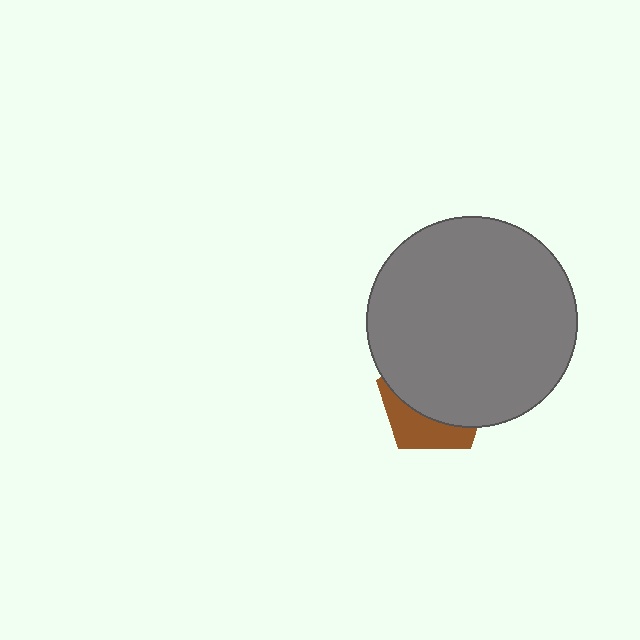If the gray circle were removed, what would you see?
You would see the complete brown pentagon.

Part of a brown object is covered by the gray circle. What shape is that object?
It is a pentagon.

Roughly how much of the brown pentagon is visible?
A small part of it is visible (roughly 33%).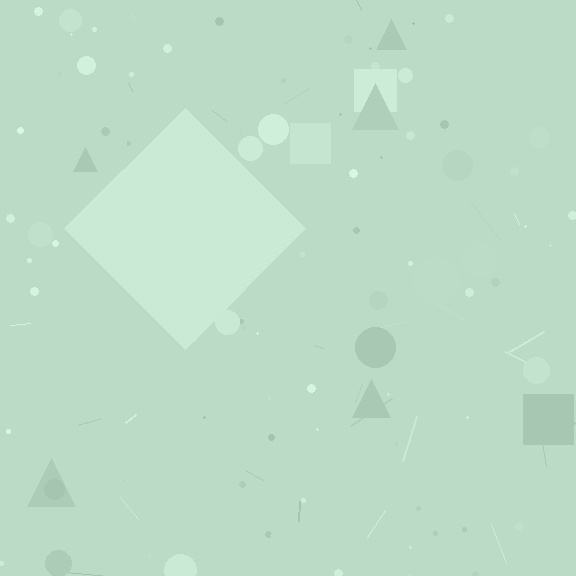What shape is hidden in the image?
A diamond is hidden in the image.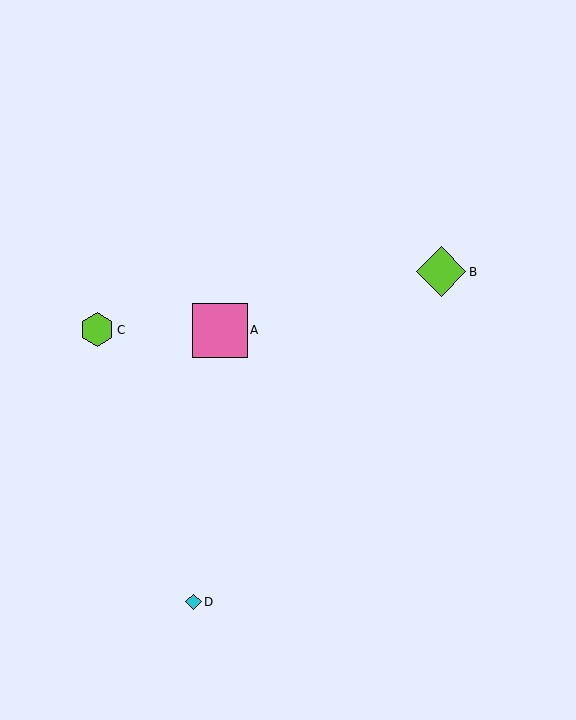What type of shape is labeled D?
Shape D is a cyan diamond.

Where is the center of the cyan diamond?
The center of the cyan diamond is at (193, 602).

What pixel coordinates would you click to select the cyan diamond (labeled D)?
Click at (193, 602) to select the cyan diamond D.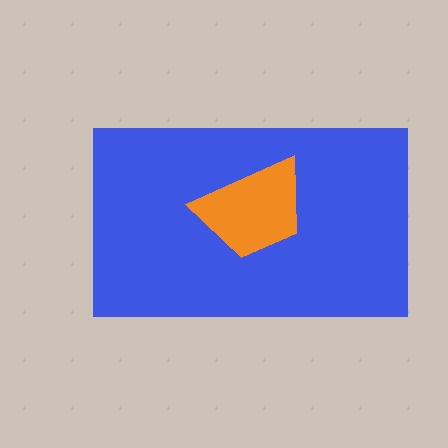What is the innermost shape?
The orange trapezoid.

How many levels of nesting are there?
2.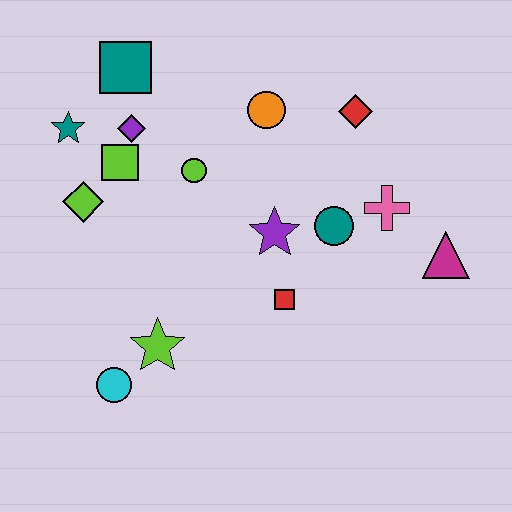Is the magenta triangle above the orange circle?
No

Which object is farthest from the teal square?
The magenta triangle is farthest from the teal square.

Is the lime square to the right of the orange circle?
No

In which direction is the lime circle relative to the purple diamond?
The lime circle is to the right of the purple diamond.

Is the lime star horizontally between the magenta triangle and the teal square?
Yes